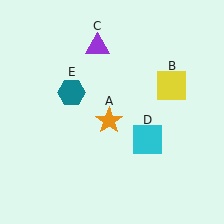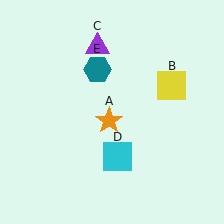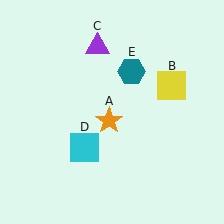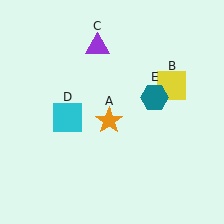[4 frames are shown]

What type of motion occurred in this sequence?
The cyan square (object D), teal hexagon (object E) rotated clockwise around the center of the scene.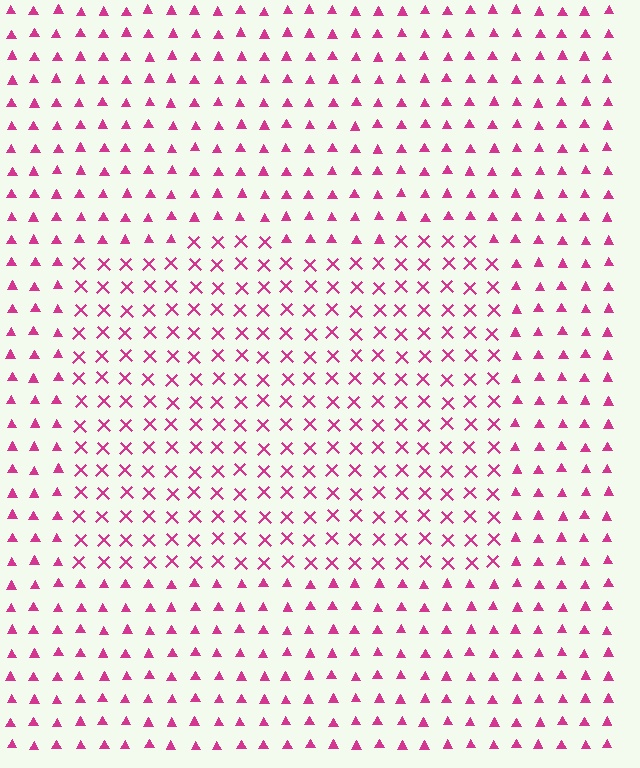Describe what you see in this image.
The image is filled with small magenta elements arranged in a uniform grid. A rectangle-shaped region contains X marks, while the surrounding area contains triangles. The boundary is defined purely by the change in element shape.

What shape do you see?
I see a rectangle.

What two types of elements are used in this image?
The image uses X marks inside the rectangle region and triangles outside it.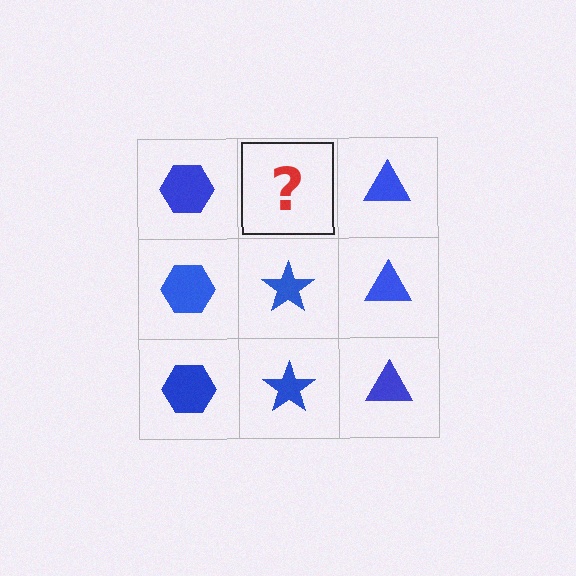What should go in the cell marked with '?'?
The missing cell should contain a blue star.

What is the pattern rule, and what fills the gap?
The rule is that each column has a consistent shape. The gap should be filled with a blue star.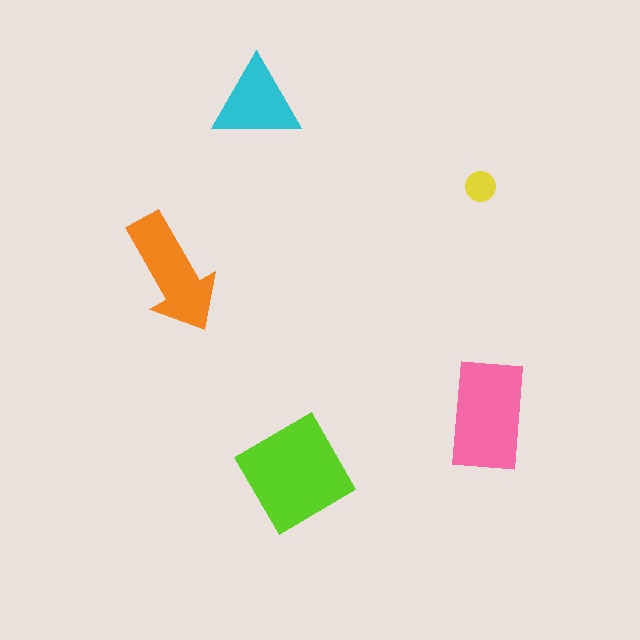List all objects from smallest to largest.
The yellow circle, the cyan triangle, the orange arrow, the pink rectangle, the lime diamond.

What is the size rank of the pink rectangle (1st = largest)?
2nd.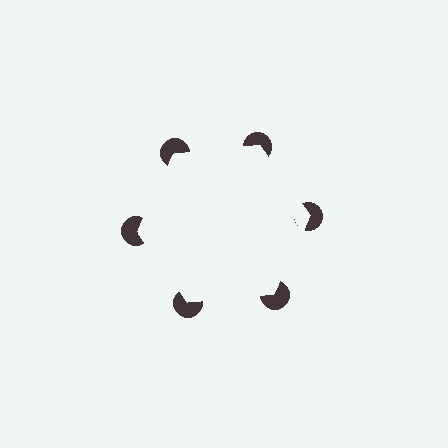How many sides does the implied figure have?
6 sides.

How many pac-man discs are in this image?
There are 6 — one at each vertex of the illusory hexagon.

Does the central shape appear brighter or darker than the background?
It typically appears slightly brighter than the background, even though no actual brightness change is drawn.